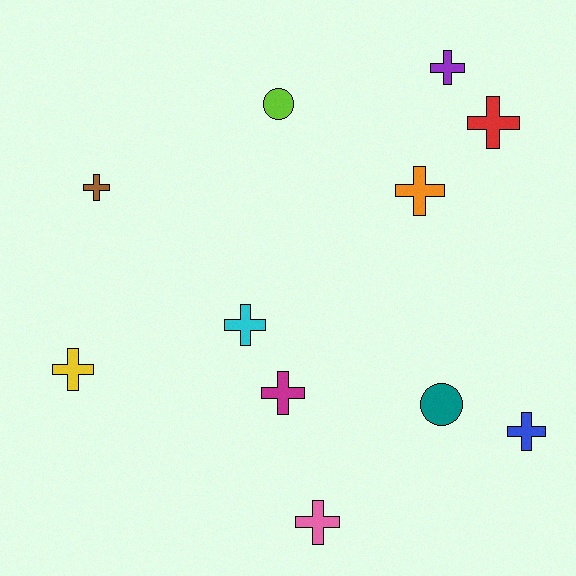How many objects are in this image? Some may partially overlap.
There are 11 objects.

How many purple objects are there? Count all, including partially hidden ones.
There is 1 purple object.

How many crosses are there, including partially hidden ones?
There are 9 crosses.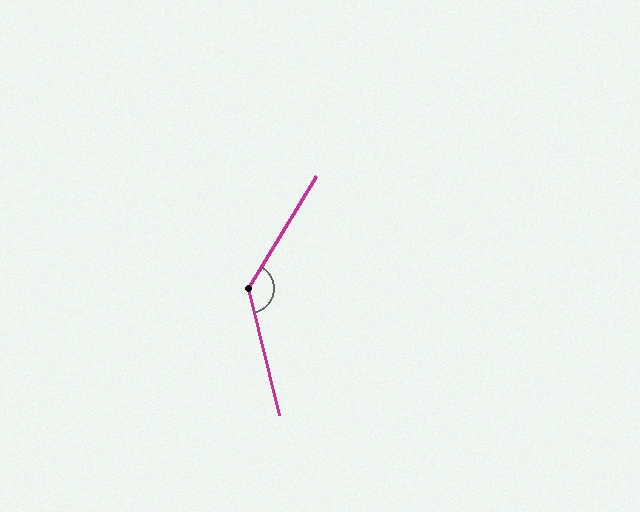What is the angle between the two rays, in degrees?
Approximately 135 degrees.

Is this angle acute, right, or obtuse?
It is obtuse.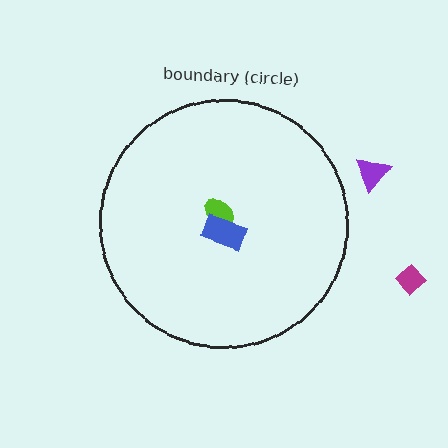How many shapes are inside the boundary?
2 inside, 2 outside.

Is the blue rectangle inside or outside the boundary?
Inside.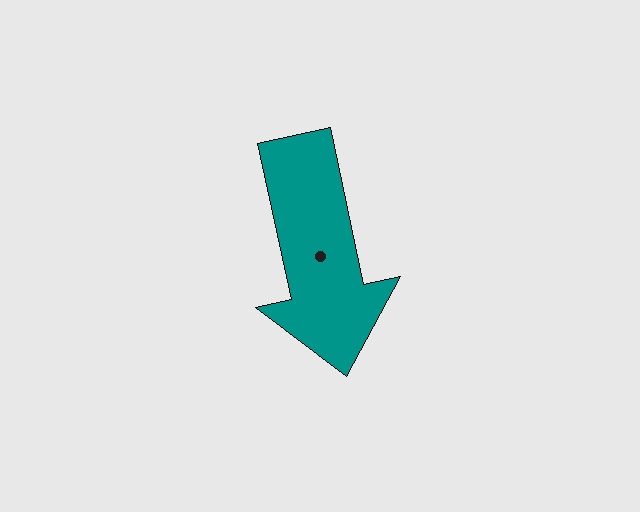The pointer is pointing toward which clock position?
Roughly 6 o'clock.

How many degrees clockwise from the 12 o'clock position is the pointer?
Approximately 168 degrees.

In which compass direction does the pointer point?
South.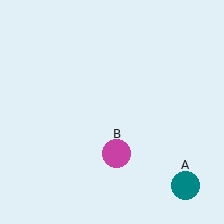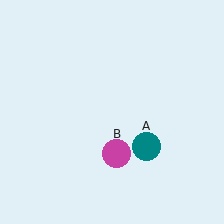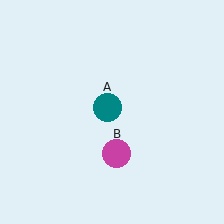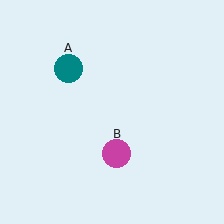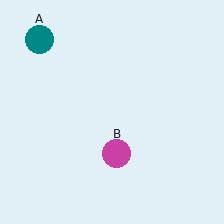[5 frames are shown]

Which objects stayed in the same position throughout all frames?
Magenta circle (object B) remained stationary.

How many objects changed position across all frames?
1 object changed position: teal circle (object A).